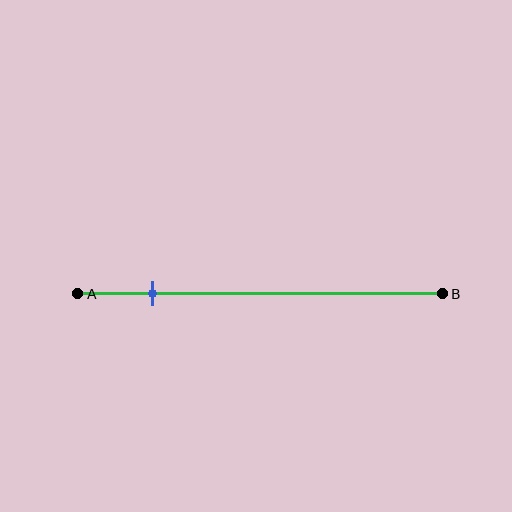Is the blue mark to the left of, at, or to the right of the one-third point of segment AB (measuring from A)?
The blue mark is to the left of the one-third point of segment AB.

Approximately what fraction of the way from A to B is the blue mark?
The blue mark is approximately 20% of the way from A to B.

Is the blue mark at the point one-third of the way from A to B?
No, the mark is at about 20% from A, not at the 33% one-third point.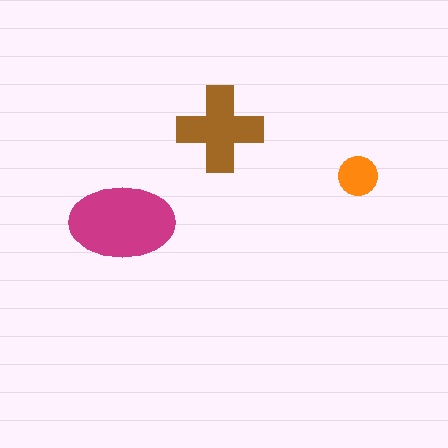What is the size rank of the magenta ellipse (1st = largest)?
1st.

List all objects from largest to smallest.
The magenta ellipse, the brown cross, the orange circle.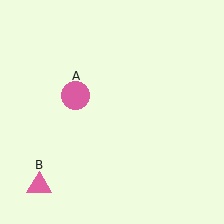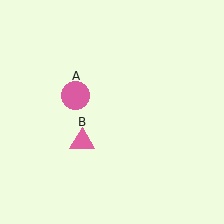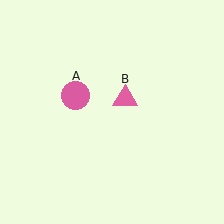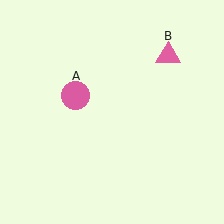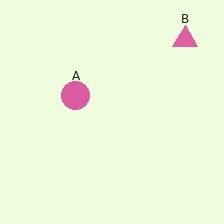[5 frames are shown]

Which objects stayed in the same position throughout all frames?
Pink circle (object A) remained stationary.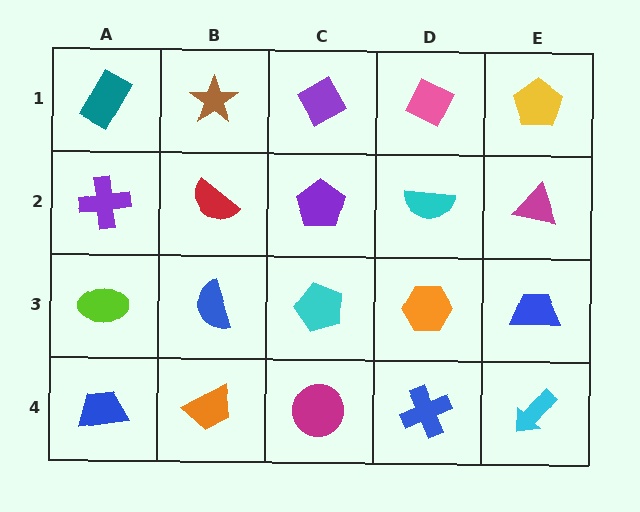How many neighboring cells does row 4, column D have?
3.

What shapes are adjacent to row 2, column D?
A pink diamond (row 1, column D), an orange hexagon (row 3, column D), a purple pentagon (row 2, column C), a magenta triangle (row 2, column E).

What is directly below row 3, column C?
A magenta circle.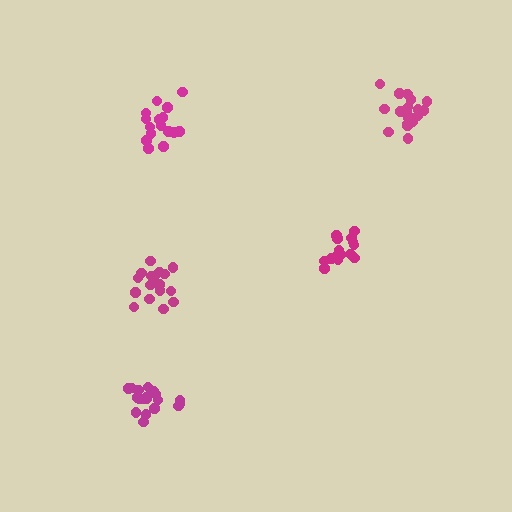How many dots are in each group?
Group 1: 16 dots, Group 2: 15 dots, Group 3: 19 dots, Group 4: 18 dots, Group 5: 20 dots (88 total).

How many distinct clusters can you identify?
There are 5 distinct clusters.